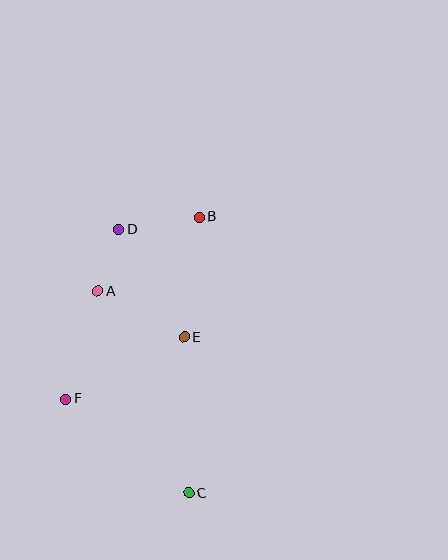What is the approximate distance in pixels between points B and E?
The distance between B and E is approximately 121 pixels.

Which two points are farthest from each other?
Points B and C are farthest from each other.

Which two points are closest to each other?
Points A and D are closest to each other.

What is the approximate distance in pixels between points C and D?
The distance between C and D is approximately 273 pixels.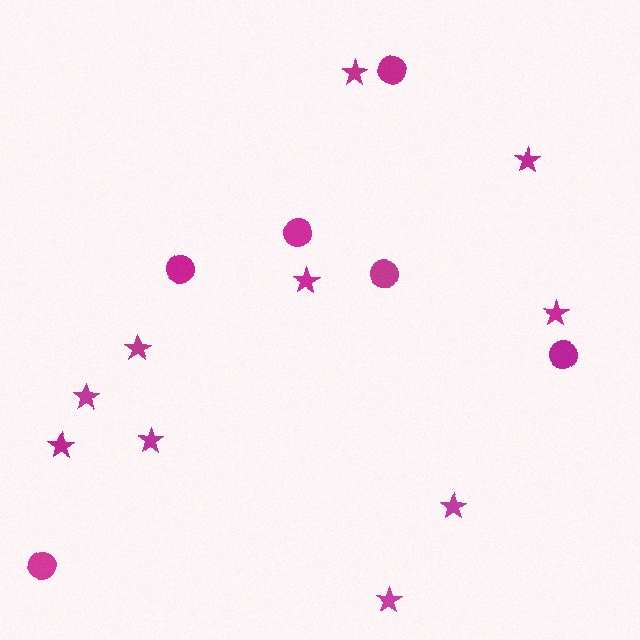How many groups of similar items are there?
There are 2 groups: one group of circles (6) and one group of stars (10).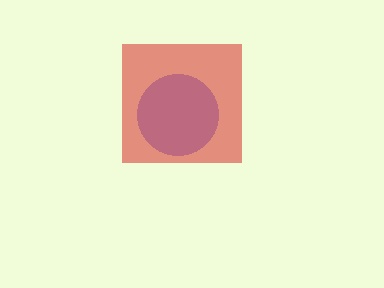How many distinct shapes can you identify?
There are 2 distinct shapes: a blue circle, a red square.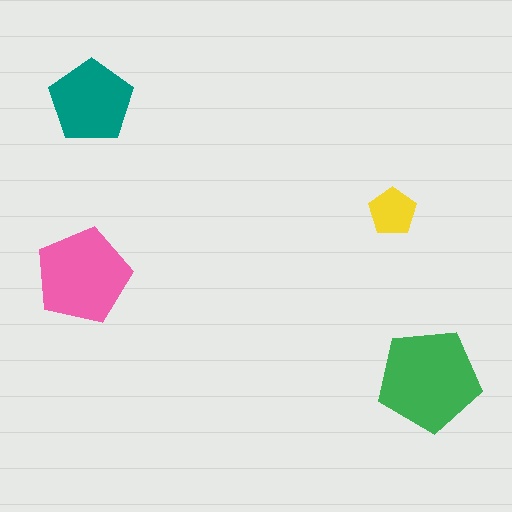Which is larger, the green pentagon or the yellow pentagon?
The green one.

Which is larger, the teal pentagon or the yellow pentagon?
The teal one.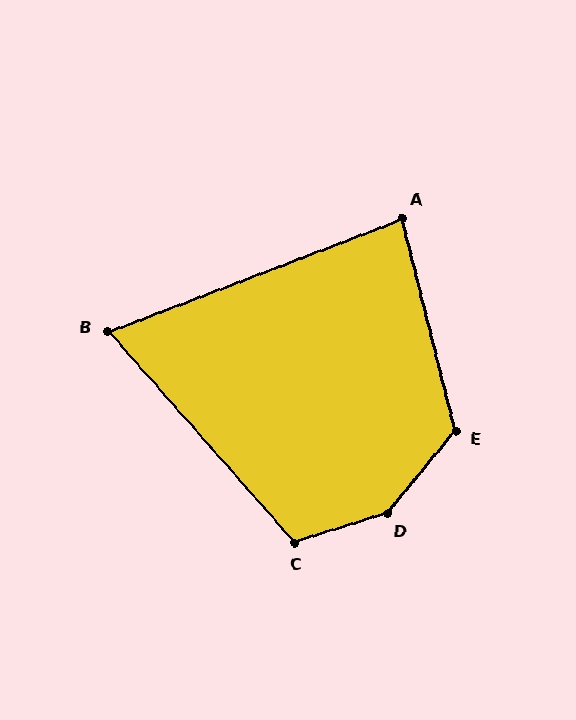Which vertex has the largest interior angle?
D, at approximately 148 degrees.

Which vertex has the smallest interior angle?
B, at approximately 70 degrees.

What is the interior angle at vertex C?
Approximately 114 degrees (obtuse).